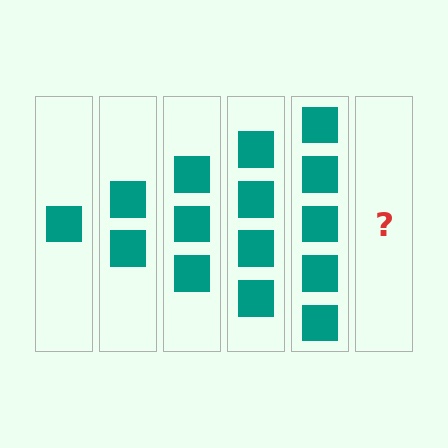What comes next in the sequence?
The next element should be 6 squares.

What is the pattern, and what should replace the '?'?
The pattern is that each step adds one more square. The '?' should be 6 squares.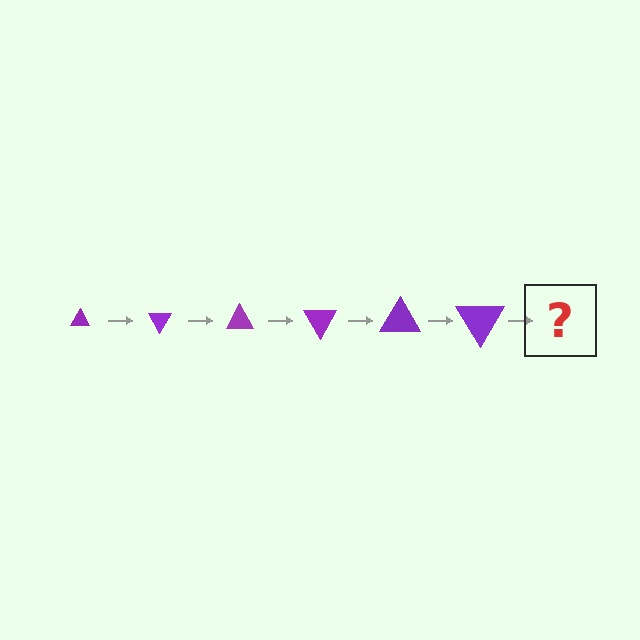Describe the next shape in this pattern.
It should be a triangle, larger than the previous one and rotated 360 degrees from the start.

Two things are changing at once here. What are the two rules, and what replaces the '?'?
The two rules are that the triangle grows larger each step and it rotates 60 degrees each step. The '?' should be a triangle, larger than the previous one and rotated 360 degrees from the start.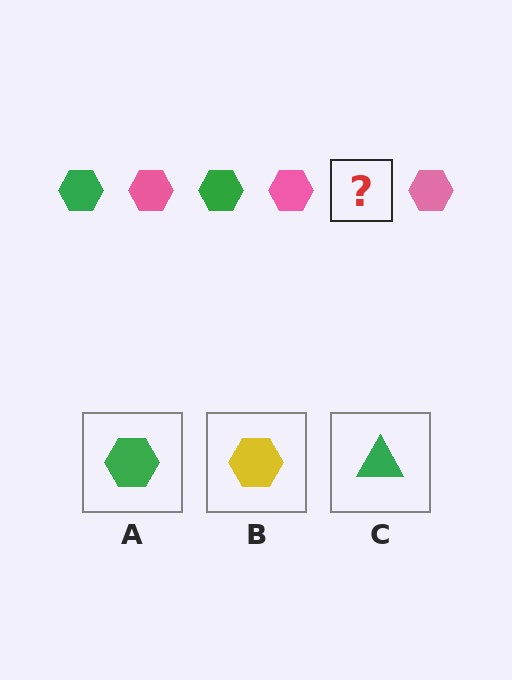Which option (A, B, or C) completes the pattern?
A.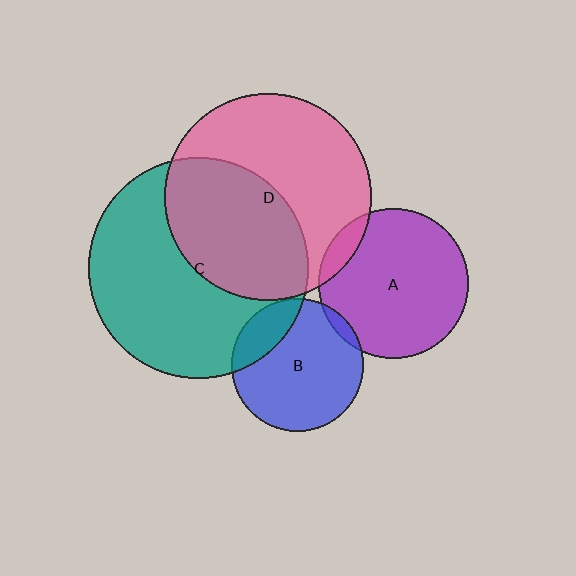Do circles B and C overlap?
Yes.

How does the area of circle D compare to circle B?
Approximately 2.4 times.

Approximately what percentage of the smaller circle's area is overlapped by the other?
Approximately 20%.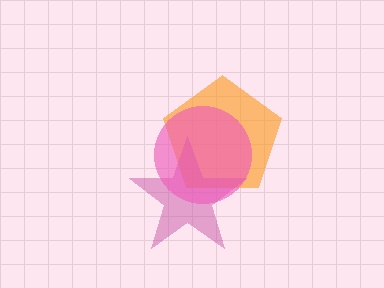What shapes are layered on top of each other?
The layered shapes are: an orange pentagon, a magenta star, a pink circle.